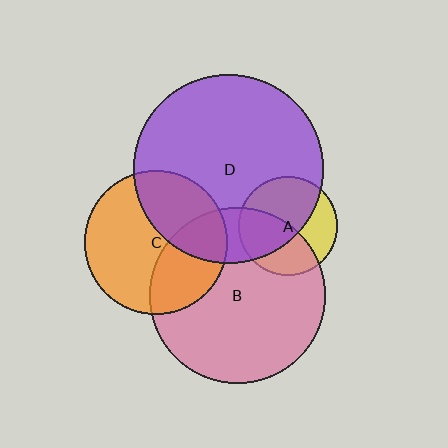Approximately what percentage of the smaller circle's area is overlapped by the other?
Approximately 45%.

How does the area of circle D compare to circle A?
Approximately 3.6 times.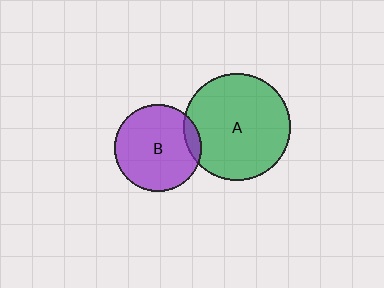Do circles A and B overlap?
Yes.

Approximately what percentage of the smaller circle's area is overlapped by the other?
Approximately 10%.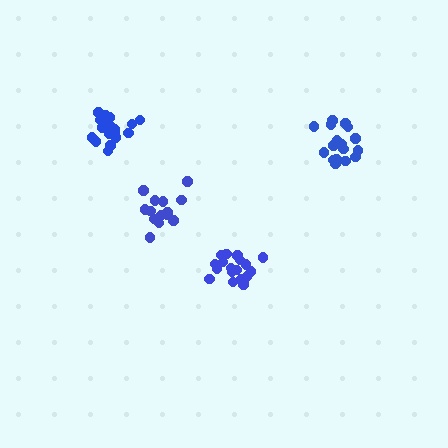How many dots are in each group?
Group 1: 18 dots, Group 2: 18 dots, Group 3: 15 dots, Group 4: 19 dots (70 total).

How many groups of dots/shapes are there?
There are 4 groups.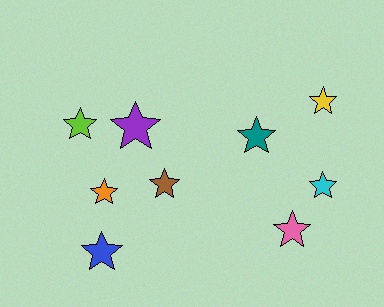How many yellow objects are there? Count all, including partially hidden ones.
There is 1 yellow object.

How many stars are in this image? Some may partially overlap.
There are 9 stars.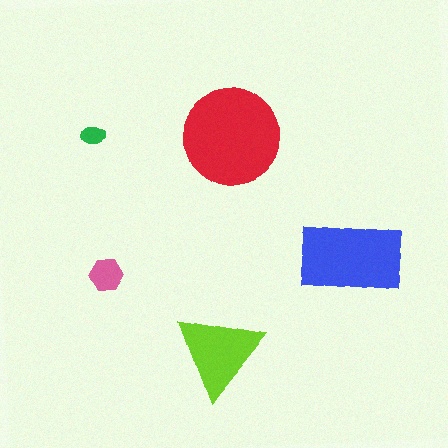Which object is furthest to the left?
The green ellipse is leftmost.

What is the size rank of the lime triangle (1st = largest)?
3rd.